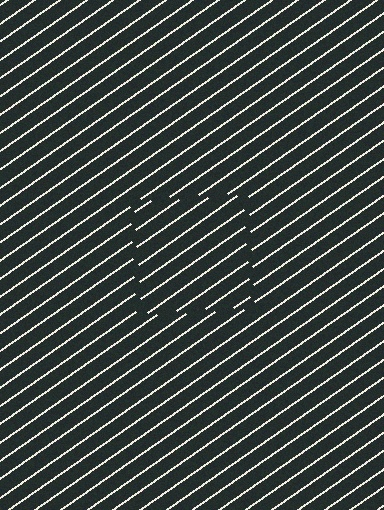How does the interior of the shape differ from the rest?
The interior of the shape contains the same grating, shifted by half a period — the contour is defined by the phase discontinuity where line-ends from the inner and outer gratings abut.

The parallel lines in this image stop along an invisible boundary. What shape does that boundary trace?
An illusory square. The interior of the shape contains the same grating, shifted by half a period — the contour is defined by the phase discontinuity where line-ends from the inner and outer gratings abut.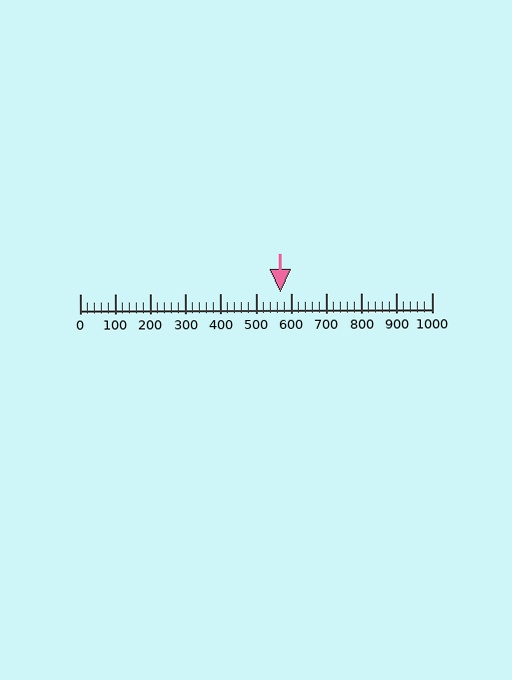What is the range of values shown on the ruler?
The ruler shows values from 0 to 1000.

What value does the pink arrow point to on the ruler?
The pink arrow points to approximately 570.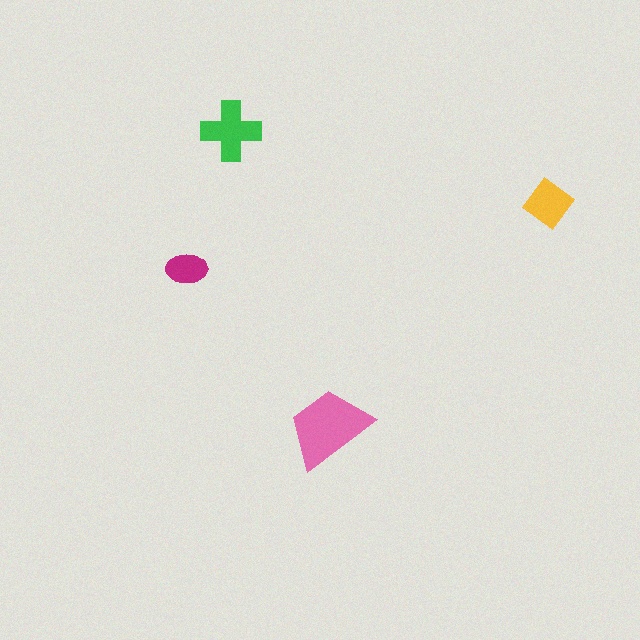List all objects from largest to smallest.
The pink trapezoid, the green cross, the yellow diamond, the magenta ellipse.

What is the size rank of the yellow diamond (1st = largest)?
3rd.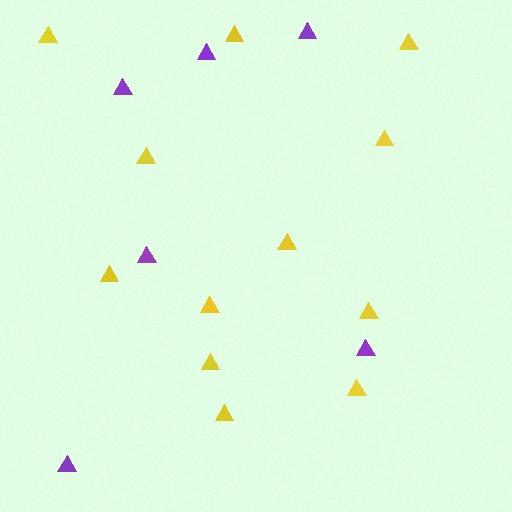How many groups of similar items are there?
There are 2 groups: one group of yellow triangles (12) and one group of purple triangles (6).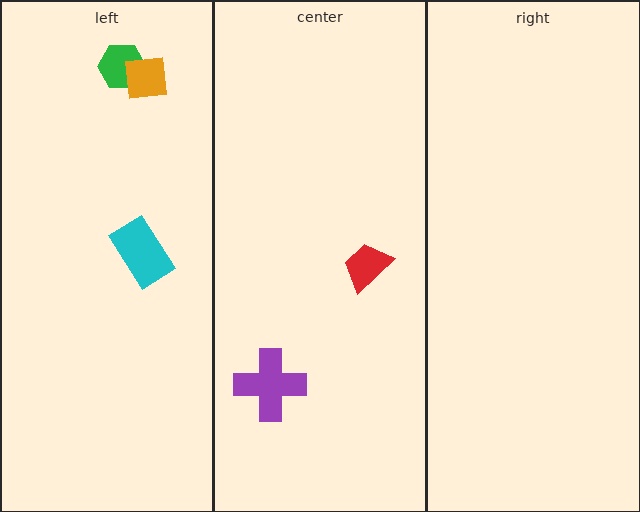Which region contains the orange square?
The left region.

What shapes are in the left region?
The green hexagon, the cyan rectangle, the orange square.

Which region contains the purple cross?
The center region.